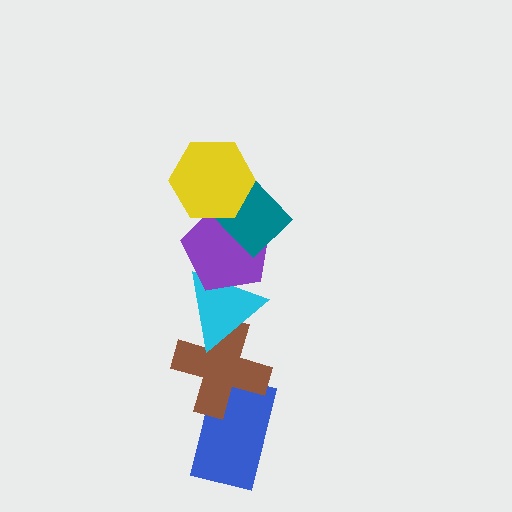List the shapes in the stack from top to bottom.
From top to bottom: the yellow hexagon, the teal rectangle, the purple pentagon, the cyan triangle, the brown cross, the blue rectangle.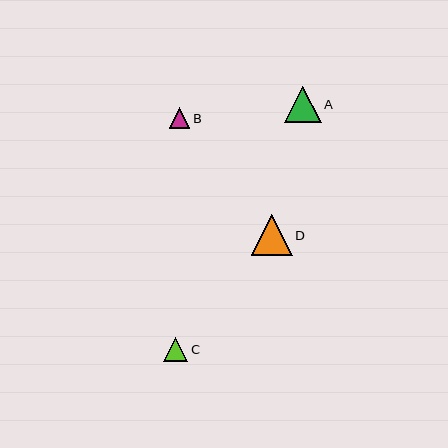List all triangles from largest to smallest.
From largest to smallest: D, A, C, B.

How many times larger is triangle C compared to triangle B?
Triangle C is approximately 1.2 times the size of triangle B.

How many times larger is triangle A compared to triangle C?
Triangle A is approximately 1.5 times the size of triangle C.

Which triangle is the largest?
Triangle D is the largest with a size of approximately 41 pixels.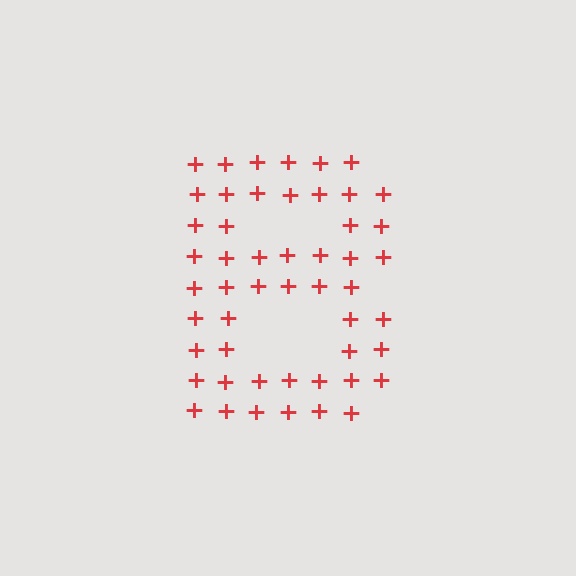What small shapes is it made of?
It is made of small plus signs.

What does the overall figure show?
The overall figure shows the letter B.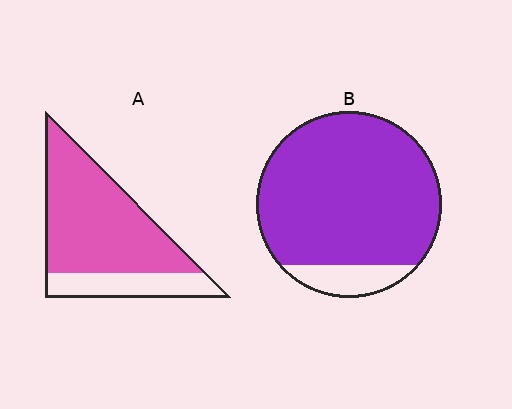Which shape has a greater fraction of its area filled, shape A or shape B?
Shape B.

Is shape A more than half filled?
Yes.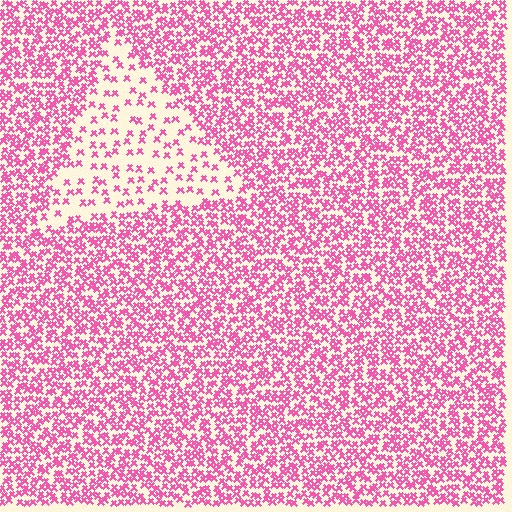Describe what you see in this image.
The image contains small pink elements arranged at two different densities. A triangle-shaped region is visible where the elements are less densely packed than the surrounding area.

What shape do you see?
I see a triangle.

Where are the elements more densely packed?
The elements are more densely packed outside the triangle boundary.